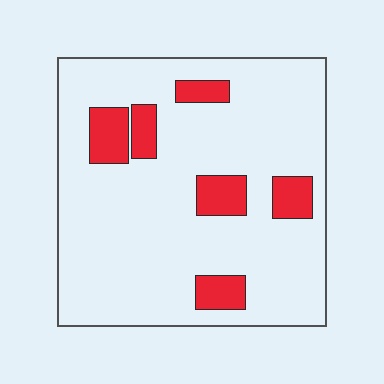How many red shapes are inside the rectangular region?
6.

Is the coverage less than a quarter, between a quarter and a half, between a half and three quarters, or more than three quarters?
Less than a quarter.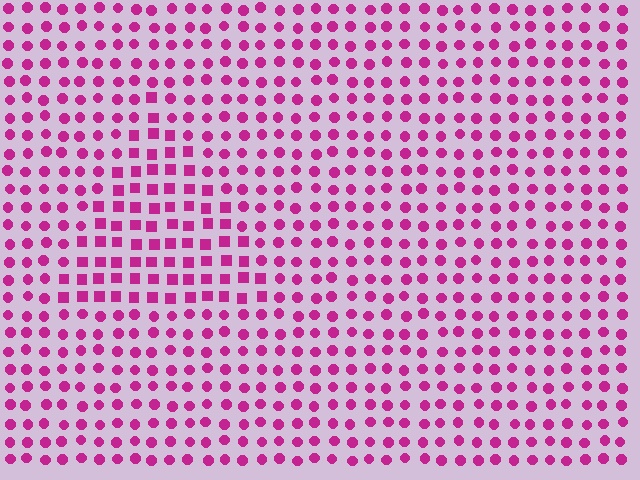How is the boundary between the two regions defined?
The boundary is defined by a change in element shape: squares inside vs. circles outside. All elements share the same color and spacing.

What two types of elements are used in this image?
The image uses squares inside the triangle region and circles outside it.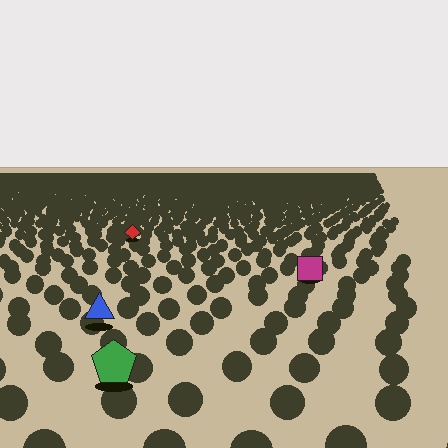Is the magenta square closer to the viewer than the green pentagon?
No. The green pentagon is closer — you can tell from the texture gradient: the ground texture is coarser near it.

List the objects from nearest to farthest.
From nearest to farthest: the green pentagon, the blue triangle, the magenta square, the red diamond.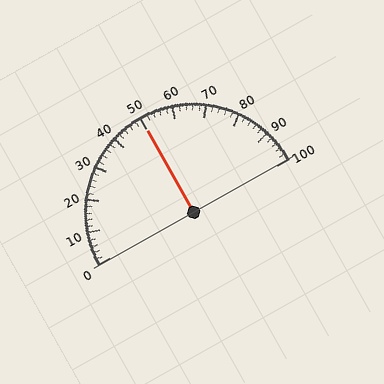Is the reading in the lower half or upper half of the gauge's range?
The reading is in the upper half of the range (0 to 100).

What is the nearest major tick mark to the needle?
The nearest major tick mark is 50.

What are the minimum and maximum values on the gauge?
The gauge ranges from 0 to 100.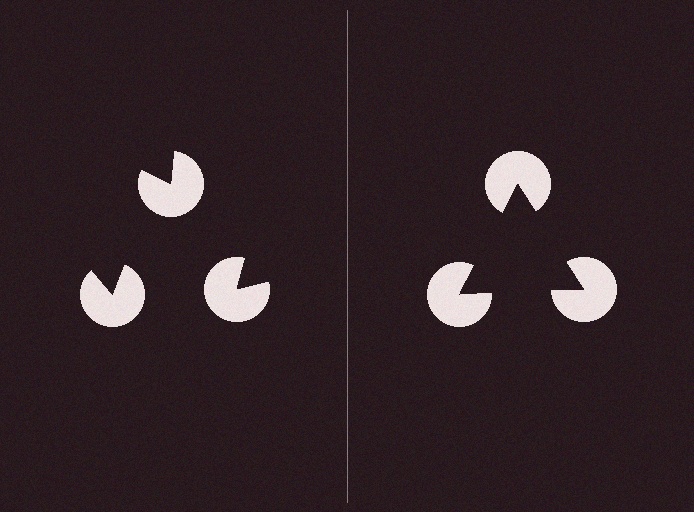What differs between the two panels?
The pac-man discs are positioned identically on both sides; only the wedge orientations differ. On the right they align to a triangle; on the left they are misaligned.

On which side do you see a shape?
An illusory triangle appears on the right side. On the left side the wedge cuts are rotated, so no coherent shape forms.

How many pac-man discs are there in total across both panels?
6 — 3 on each side.